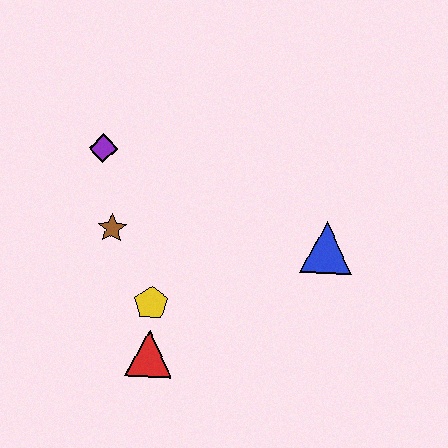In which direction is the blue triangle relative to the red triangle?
The blue triangle is to the right of the red triangle.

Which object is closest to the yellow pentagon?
The red triangle is closest to the yellow pentagon.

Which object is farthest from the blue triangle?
The purple diamond is farthest from the blue triangle.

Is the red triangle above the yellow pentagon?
No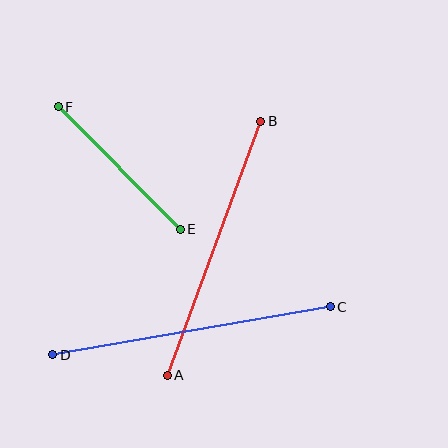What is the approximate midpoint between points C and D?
The midpoint is at approximately (191, 331) pixels.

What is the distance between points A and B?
The distance is approximately 271 pixels.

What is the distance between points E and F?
The distance is approximately 173 pixels.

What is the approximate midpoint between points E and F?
The midpoint is at approximately (119, 168) pixels.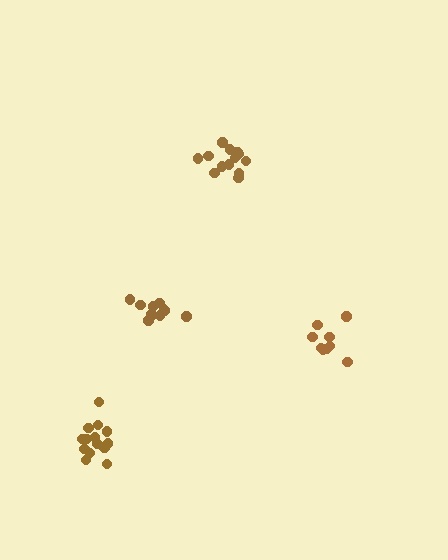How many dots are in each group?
Group 1: 11 dots, Group 2: 13 dots, Group 3: 9 dots, Group 4: 14 dots (47 total).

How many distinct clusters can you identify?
There are 4 distinct clusters.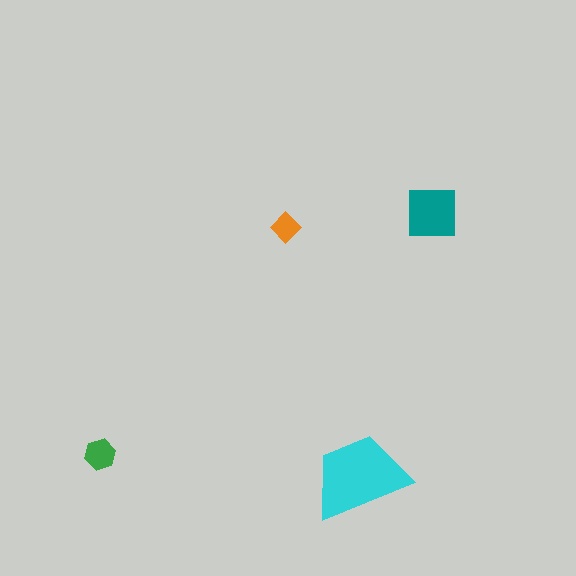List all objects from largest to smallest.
The cyan trapezoid, the teal square, the green hexagon, the orange diamond.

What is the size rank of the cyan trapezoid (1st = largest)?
1st.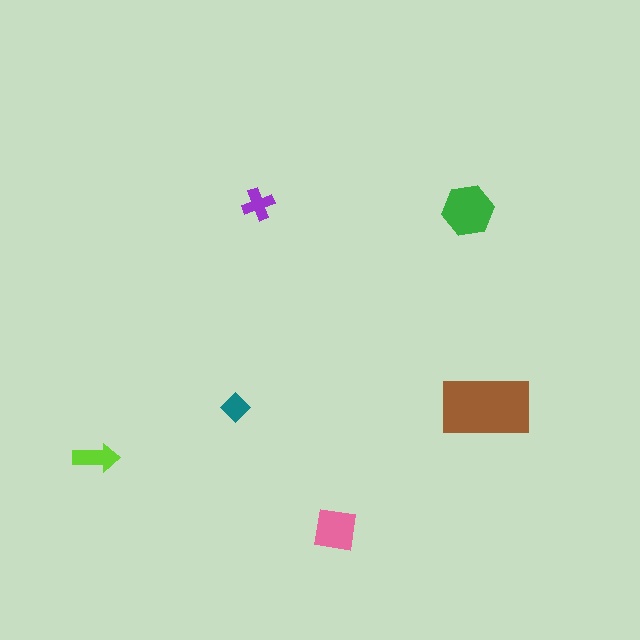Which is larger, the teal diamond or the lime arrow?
The lime arrow.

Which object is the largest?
The brown rectangle.